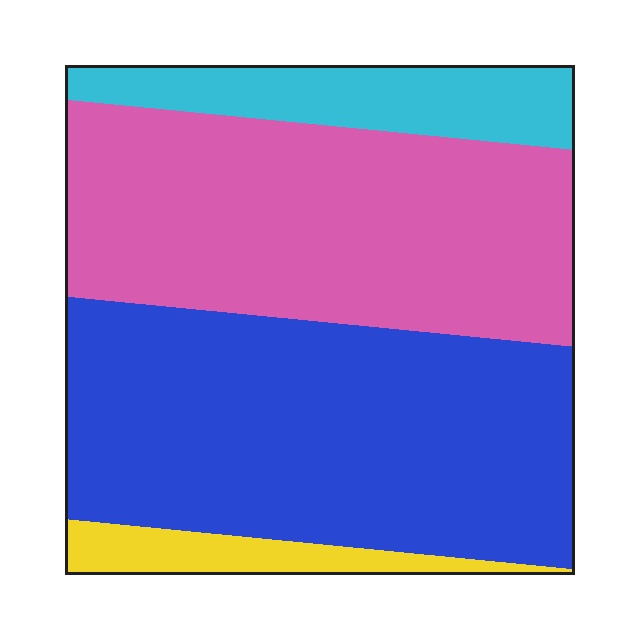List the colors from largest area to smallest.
From largest to smallest: blue, pink, cyan, yellow.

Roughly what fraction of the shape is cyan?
Cyan covers about 10% of the shape.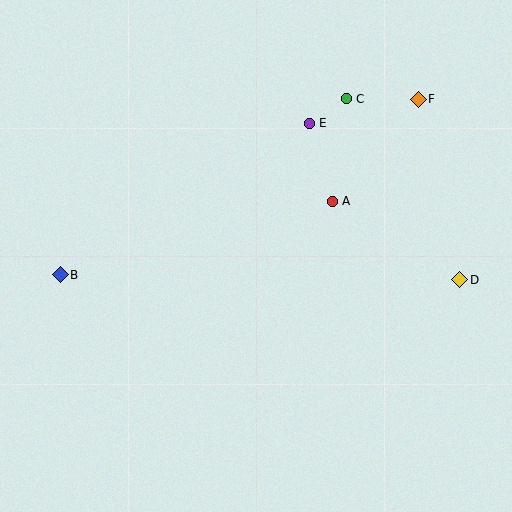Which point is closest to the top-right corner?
Point F is closest to the top-right corner.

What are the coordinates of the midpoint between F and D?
The midpoint between F and D is at (439, 190).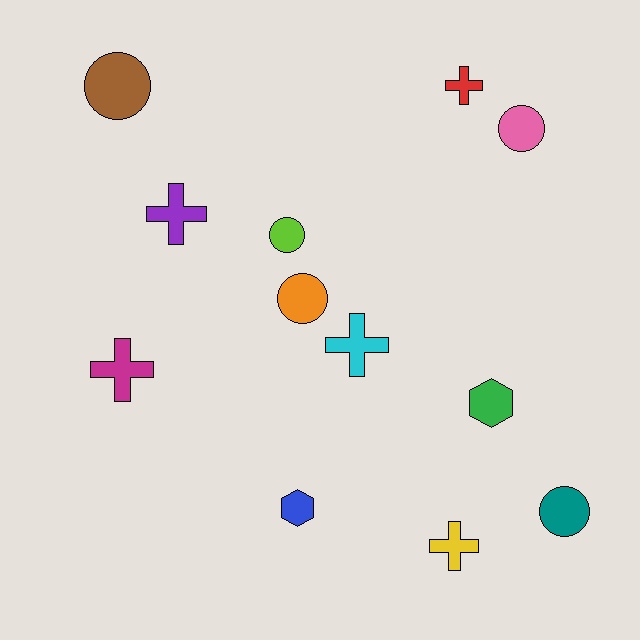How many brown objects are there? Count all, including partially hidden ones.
There is 1 brown object.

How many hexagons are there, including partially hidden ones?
There are 2 hexagons.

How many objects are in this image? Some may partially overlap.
There are 12 objects.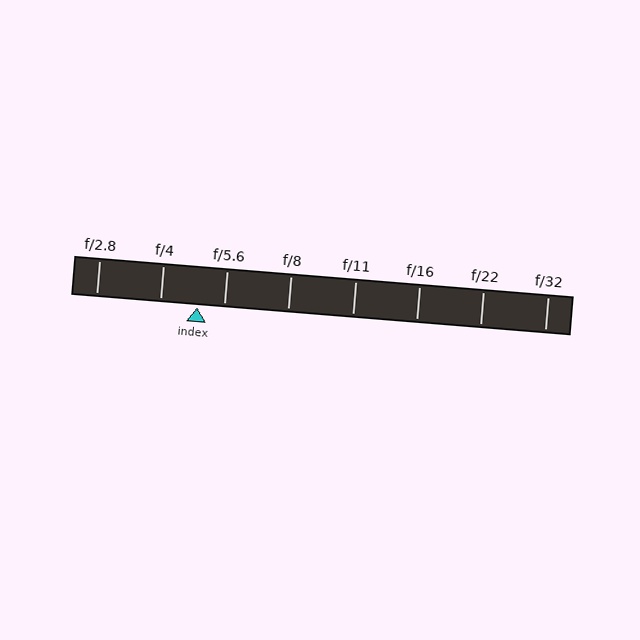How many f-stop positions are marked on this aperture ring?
There are 8 f-stop positions marked.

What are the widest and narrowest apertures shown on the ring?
The widest aperture shown is f/2.8 and the narrowest is f/32.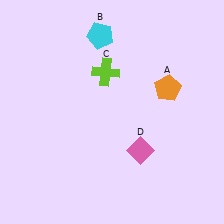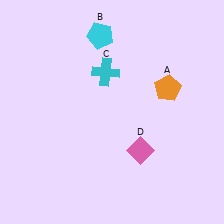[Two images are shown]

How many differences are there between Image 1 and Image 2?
There is 1 difference between the two images.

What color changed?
The cross (C) changed from lime in Image 1 to cyan in Image 2.